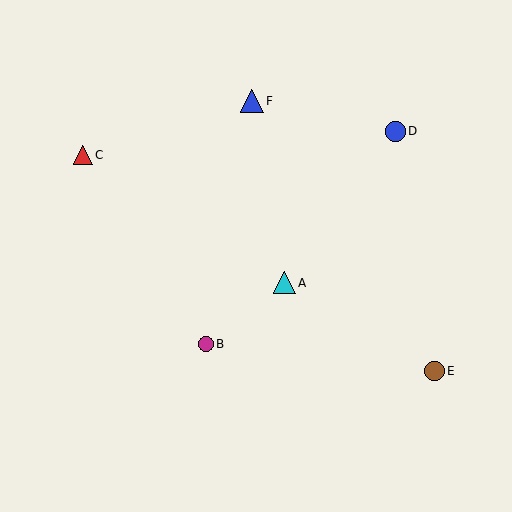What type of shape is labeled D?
Shape D is a blue circle.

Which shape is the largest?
The blue triangle (labeled F) is the largest.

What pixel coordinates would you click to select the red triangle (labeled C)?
Click at (83, 155) to select the red triangle C.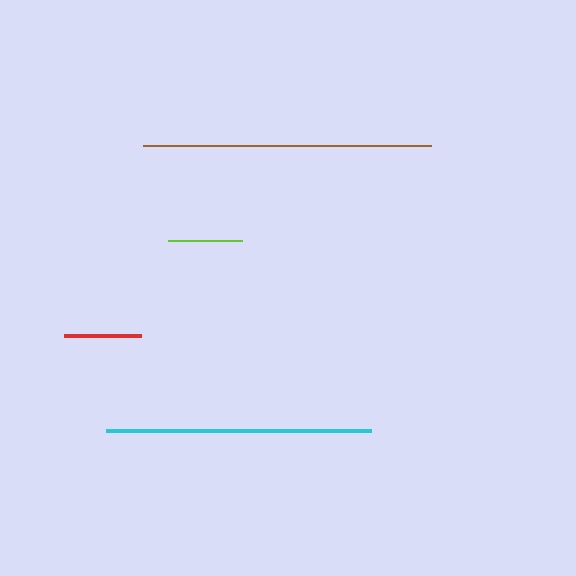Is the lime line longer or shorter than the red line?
The red line is longer than the lime line.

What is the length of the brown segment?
The brown segment is approximately 287 pixels long.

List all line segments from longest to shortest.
From longest to shortest: brown, cyan, red, lime.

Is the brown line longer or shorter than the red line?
The brown line is longer than the red line.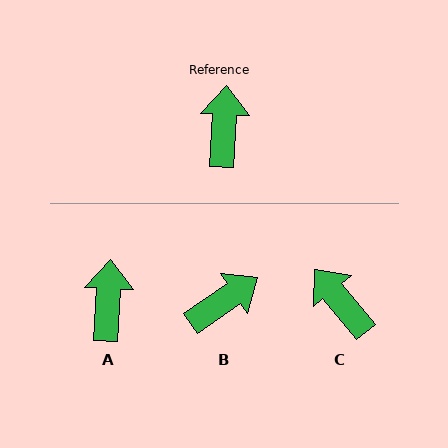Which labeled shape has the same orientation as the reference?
A.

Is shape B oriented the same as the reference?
No, it is off by about 52 degrees.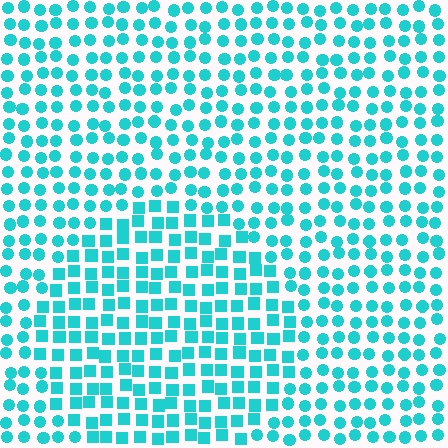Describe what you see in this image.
The image is filled with small cyan elements arranged in a uniform grid. A circle-shaped region contains squares, while the surrounding area contains circles. The boundary is defined purely by the change in element shape.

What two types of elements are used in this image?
The image uses squares inside the circle region and circles outside it.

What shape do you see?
I see a circle.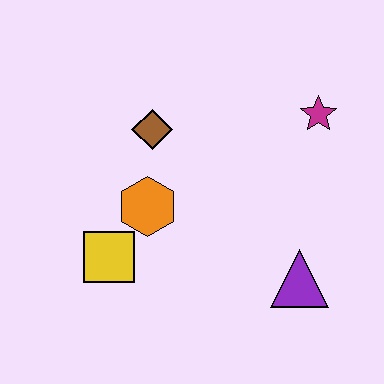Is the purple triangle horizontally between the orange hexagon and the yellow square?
No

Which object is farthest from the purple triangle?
The brown diamond is farthest from the purple triangle.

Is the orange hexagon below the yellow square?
No